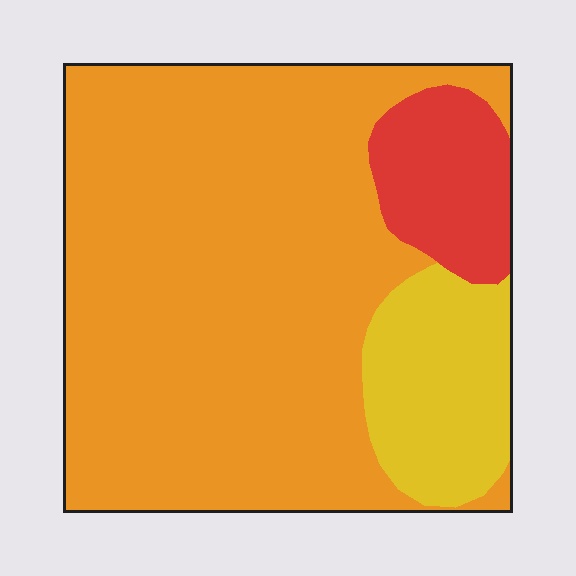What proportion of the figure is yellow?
Yellow covers 15% of the figure.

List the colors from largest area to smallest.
From largest to smallest: orange, yellow, red.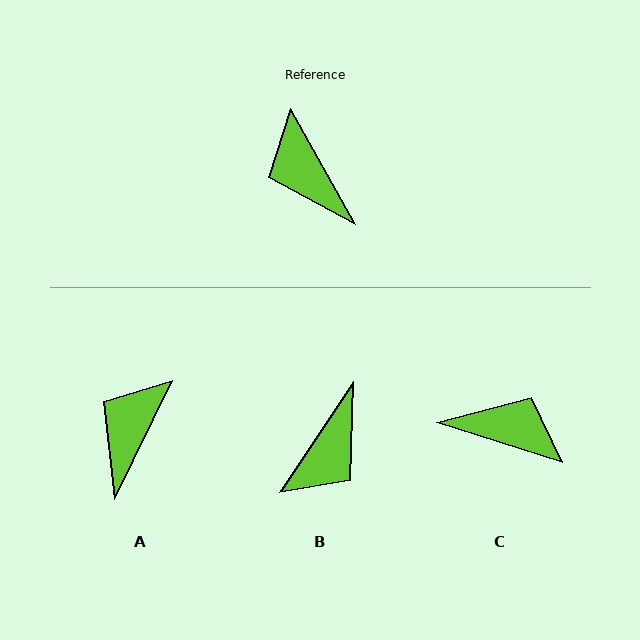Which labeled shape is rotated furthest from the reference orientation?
C, about 137 degrees away.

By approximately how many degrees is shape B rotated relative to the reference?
Approximately 117 degrees counter-clockwise.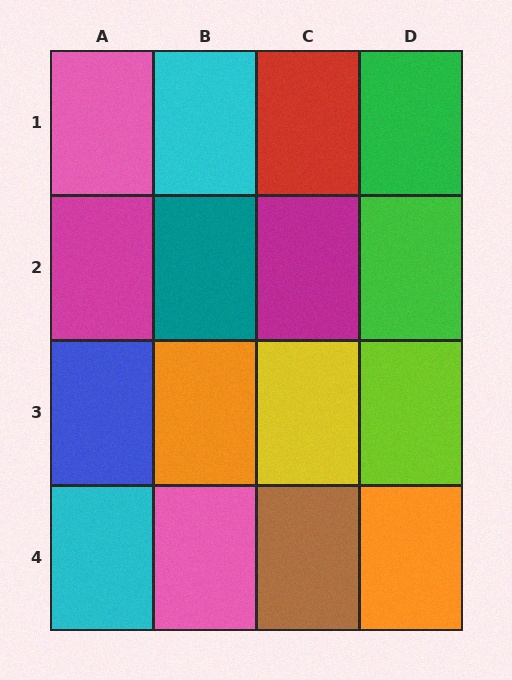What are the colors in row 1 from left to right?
Pink, cyan, red, green.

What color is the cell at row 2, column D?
Green.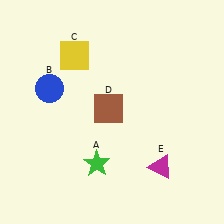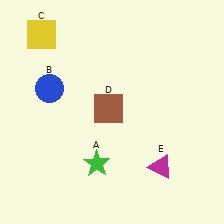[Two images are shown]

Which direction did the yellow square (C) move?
The yellow square (C) moved left.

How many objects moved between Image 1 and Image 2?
1 object moved between the two images.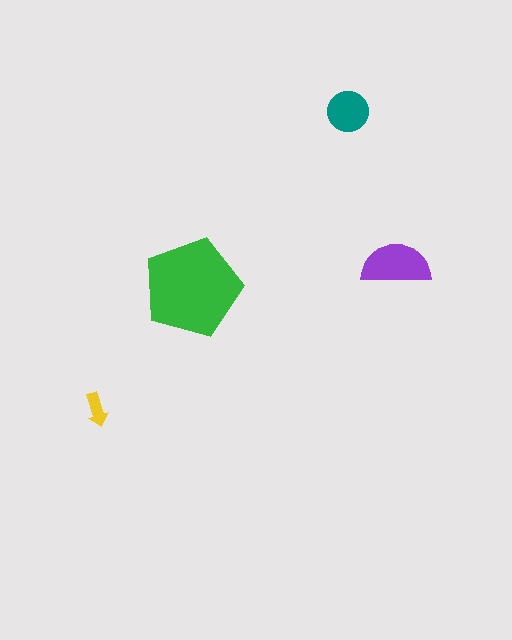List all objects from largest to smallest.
The green pentagon, the purple semicircle, the teal circle, the yellow arrow.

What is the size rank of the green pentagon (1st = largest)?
1st.